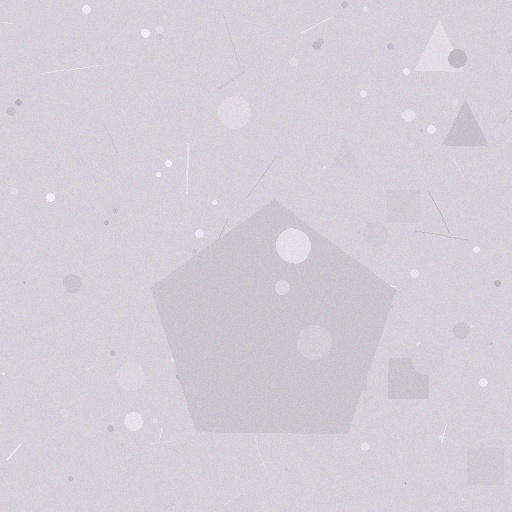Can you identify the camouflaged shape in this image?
The camouflaged shape is a pentagon.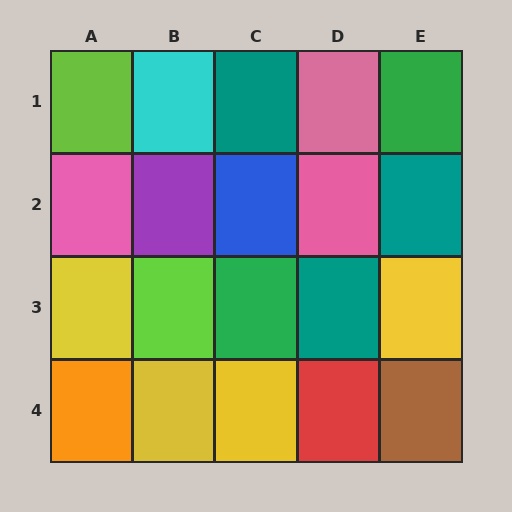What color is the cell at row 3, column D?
Teal.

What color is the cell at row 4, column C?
Yellow.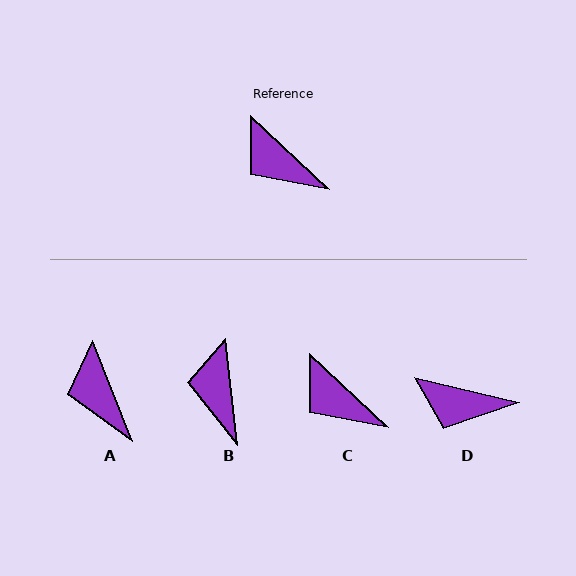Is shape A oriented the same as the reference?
No, it is off by about 25 degrees.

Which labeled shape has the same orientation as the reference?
C.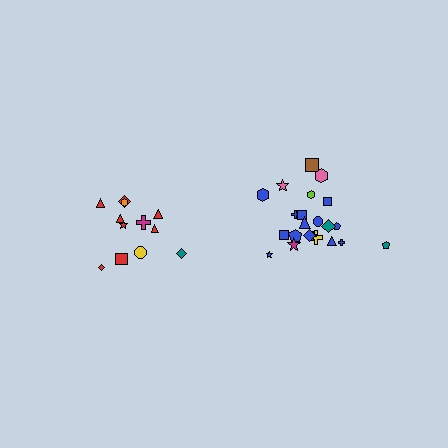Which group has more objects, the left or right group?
The right group.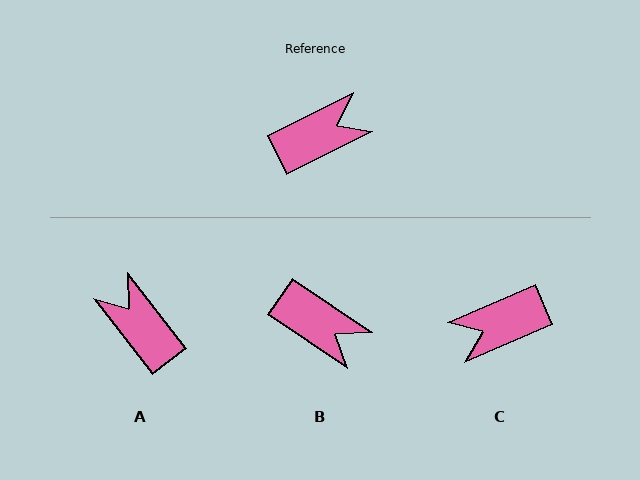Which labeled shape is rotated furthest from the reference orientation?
C, about 177 degrees away.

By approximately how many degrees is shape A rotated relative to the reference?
Approximately 102 degrees counter-clockwise.